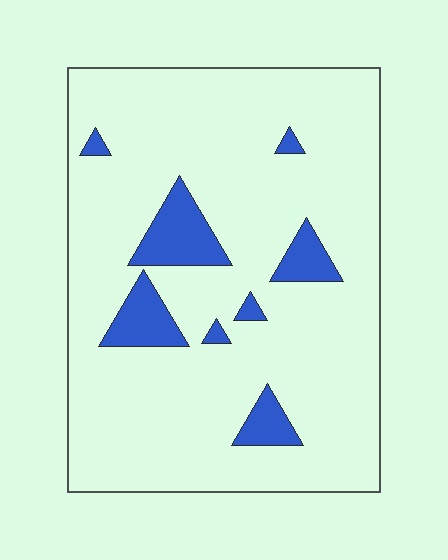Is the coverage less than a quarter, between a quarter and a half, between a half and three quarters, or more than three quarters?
Less than a quarter.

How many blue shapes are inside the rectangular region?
8.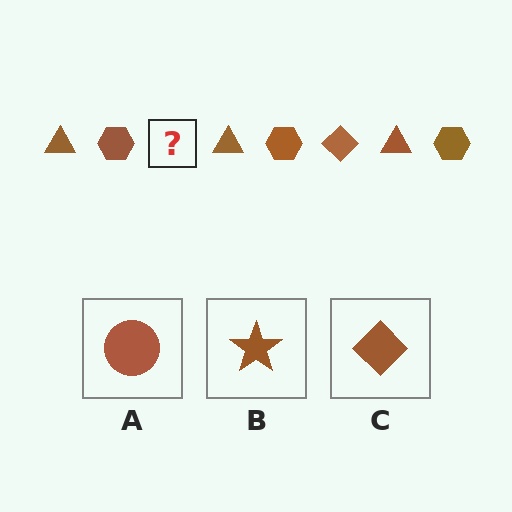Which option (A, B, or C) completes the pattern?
C.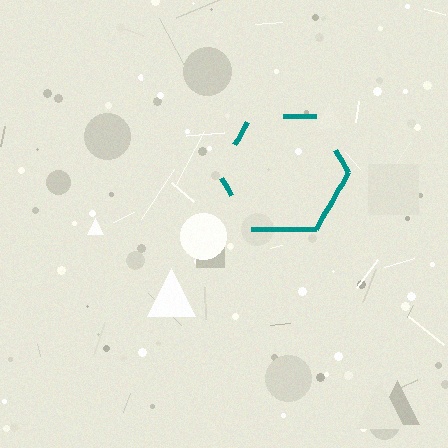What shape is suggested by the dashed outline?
The dashed outline suggests a hexagon.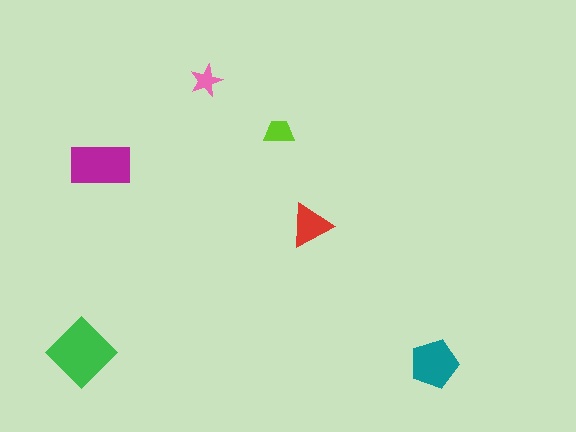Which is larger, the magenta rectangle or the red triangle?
The magenta rectangle.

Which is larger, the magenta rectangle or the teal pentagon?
The magenta rectangle.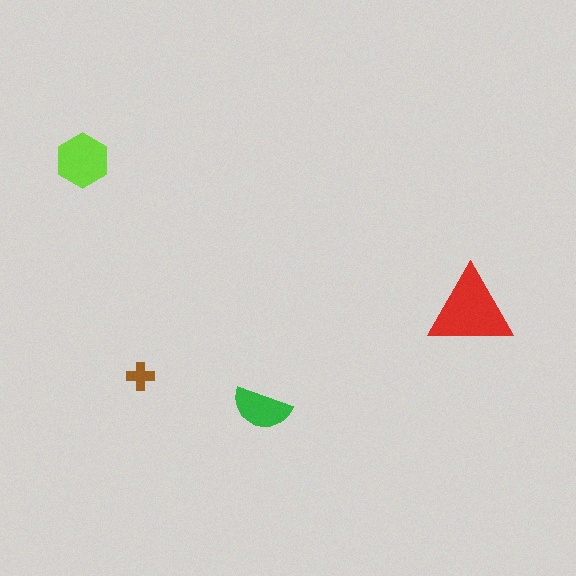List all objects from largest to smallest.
The red triangle, the lime hexagon, the green semicircle, the brown cross.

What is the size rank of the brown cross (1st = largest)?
4th.